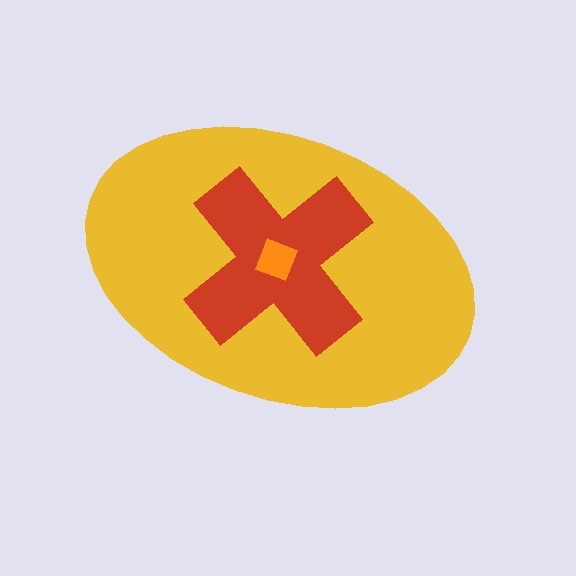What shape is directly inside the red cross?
The orange diamond.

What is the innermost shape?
The orange diamond.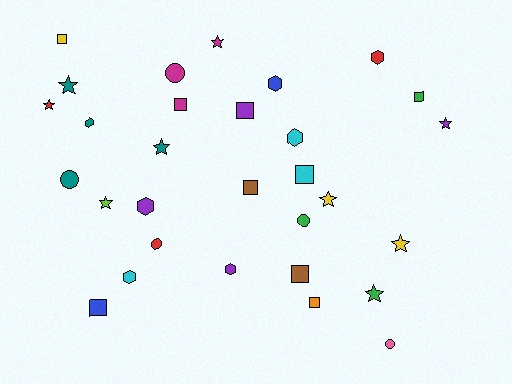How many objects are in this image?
There are 30 objects.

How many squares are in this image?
There are 9 squares.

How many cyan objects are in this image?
There are 3 cyan objects.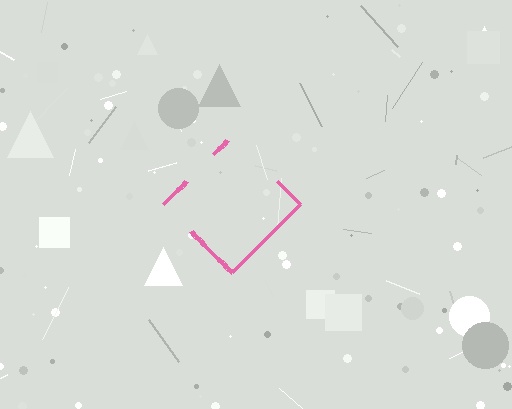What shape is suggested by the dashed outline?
The dashed outline suggests a diamond.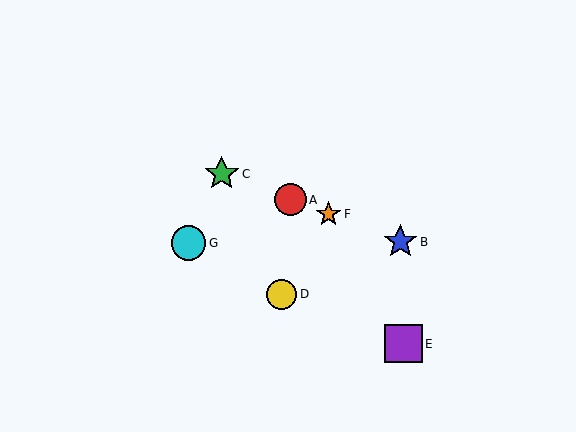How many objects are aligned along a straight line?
4 objects (A, B, C, F) are aligned along a straight line.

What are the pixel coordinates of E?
Object E is at (404, 344).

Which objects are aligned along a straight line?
Objects A, B, C, F are aligned along a straight line.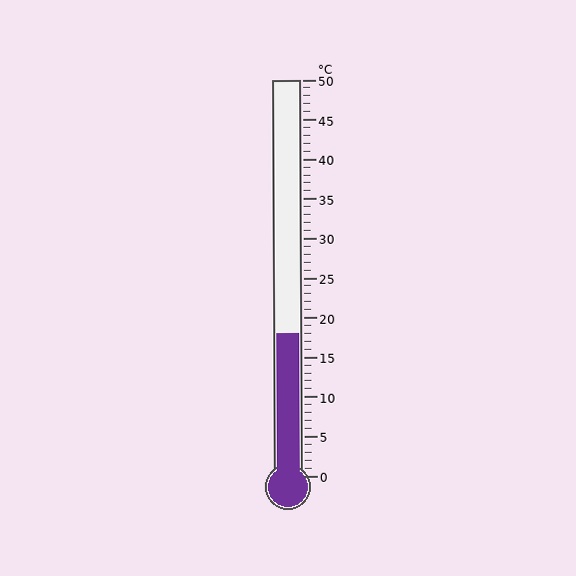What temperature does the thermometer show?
The thermometer shows approximately 18°C.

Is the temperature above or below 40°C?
The temperature is below 40°C.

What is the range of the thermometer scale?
The thermometer scale ranges from 0°C to 50°C.